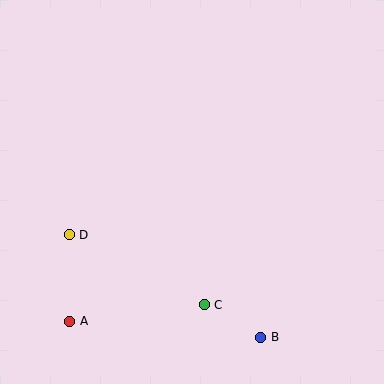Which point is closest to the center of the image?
Point C at (204, 305) is closest to the center.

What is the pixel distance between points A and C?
The distance between A and C is 135 pixels.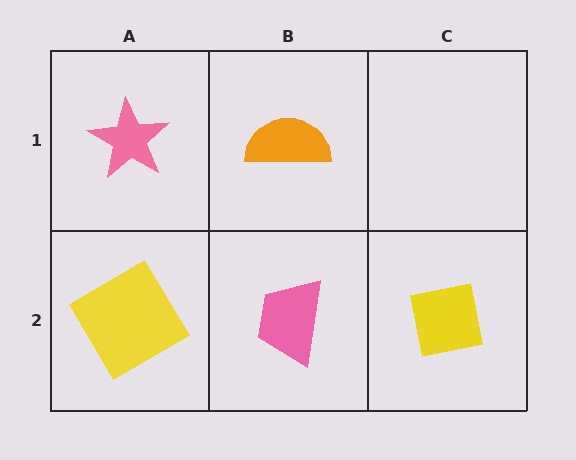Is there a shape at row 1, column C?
No, that cell is empty.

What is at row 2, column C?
A yellow square.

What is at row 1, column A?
A pink star.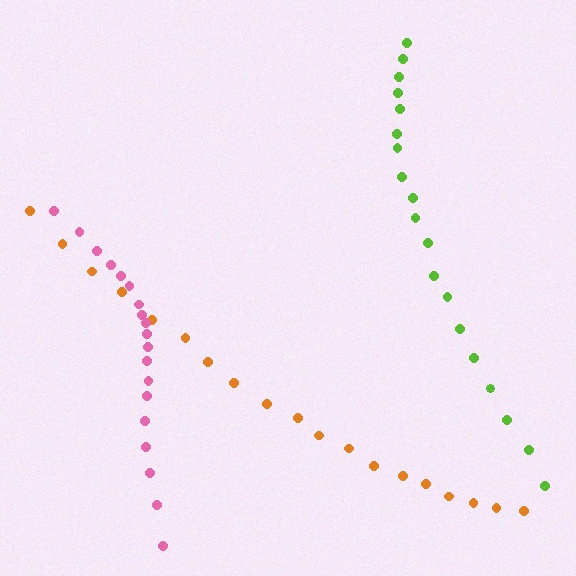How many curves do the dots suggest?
There are 3 distinct paths.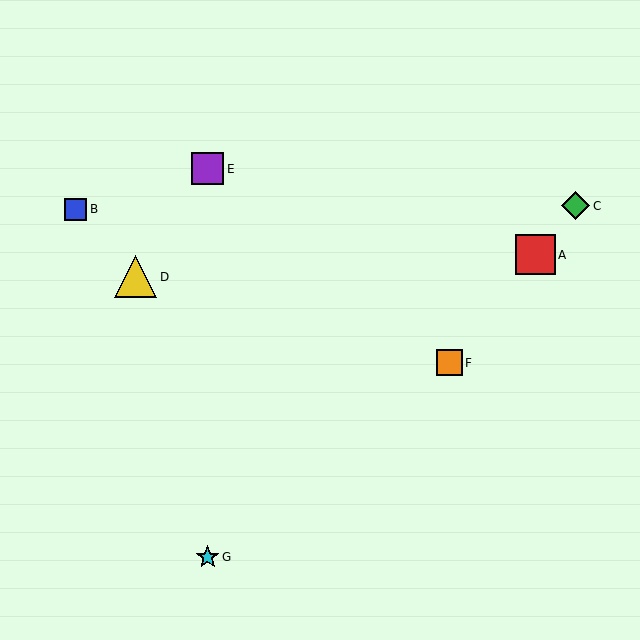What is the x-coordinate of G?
Object G is at x≈208.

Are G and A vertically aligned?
No, G is at x≈208 and A is at x≈535.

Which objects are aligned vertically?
Objects E, G are aligned vertically.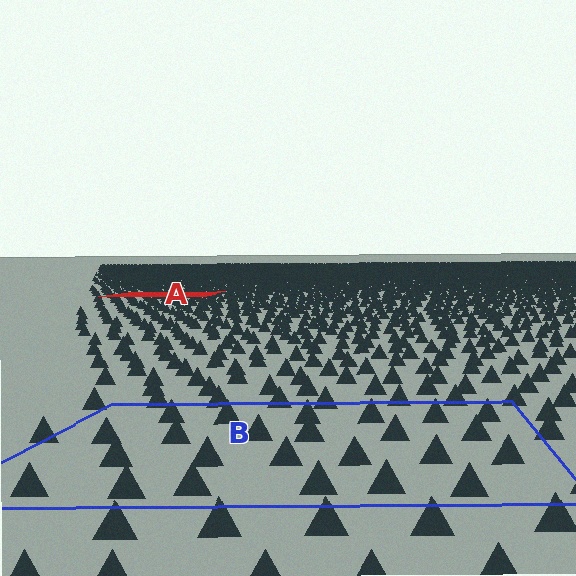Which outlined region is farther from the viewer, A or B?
Region A is farther from the viewer — the texture elements inside it appear smaller and more densely packed.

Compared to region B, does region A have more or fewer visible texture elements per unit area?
Region A has more texture elements per unit area — they are packed more densely because it is farther away.